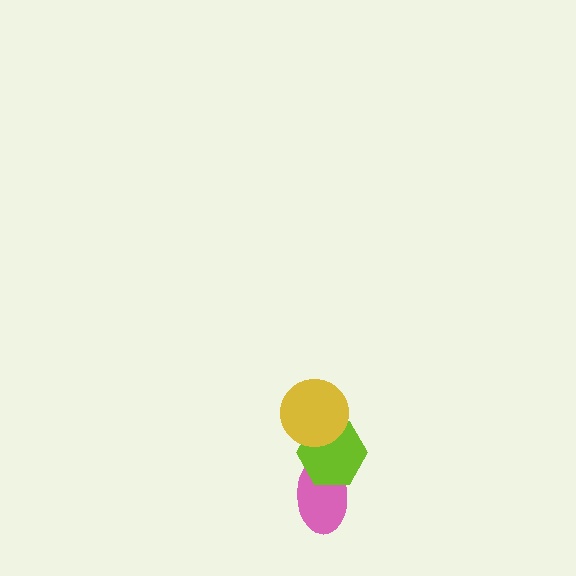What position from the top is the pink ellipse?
The pink ellipse is 3rd from the top.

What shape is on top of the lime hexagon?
The yellow circle is on top of the lime hexagon.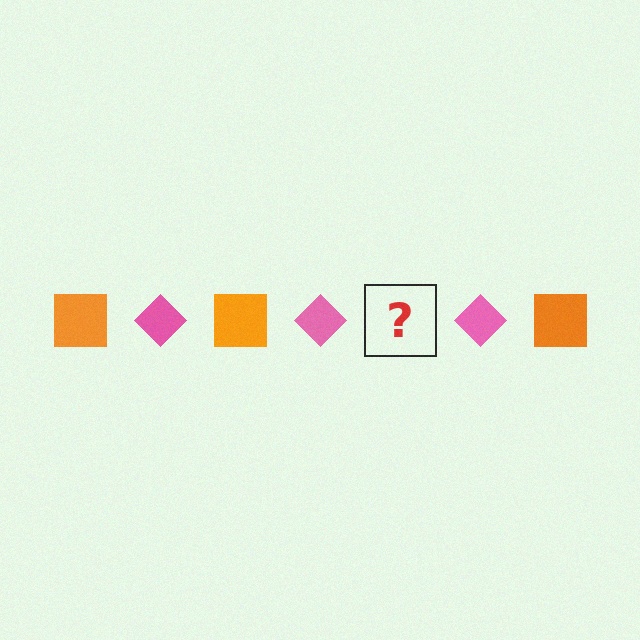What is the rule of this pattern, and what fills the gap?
The rule is that the pattern alternates between orange square and pink diamond. The gap should be filled with an orange square.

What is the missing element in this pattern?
The missing element is an orange square.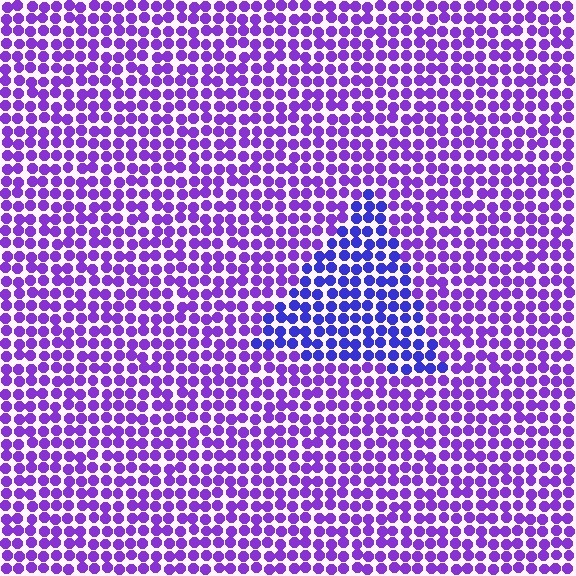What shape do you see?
I see a triangle.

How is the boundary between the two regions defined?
The boundary is defined purely by a slight shift in hue (about 30 degrees). Spacing, size, and orientation are identical on both sides.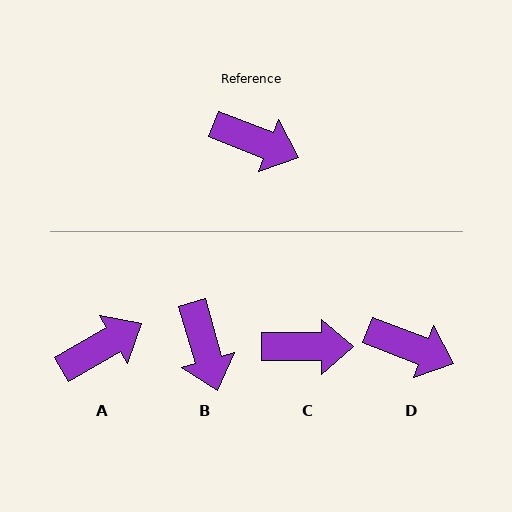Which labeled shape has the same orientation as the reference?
D.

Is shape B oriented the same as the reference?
No, it is off by about 53 degrees.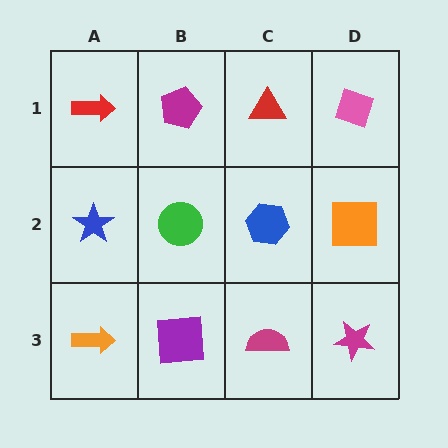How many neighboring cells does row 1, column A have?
2.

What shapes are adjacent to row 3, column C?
A blue hexagon (row 2, column C), a purple square (row 3, column B), a magenta star (row 3, column D).